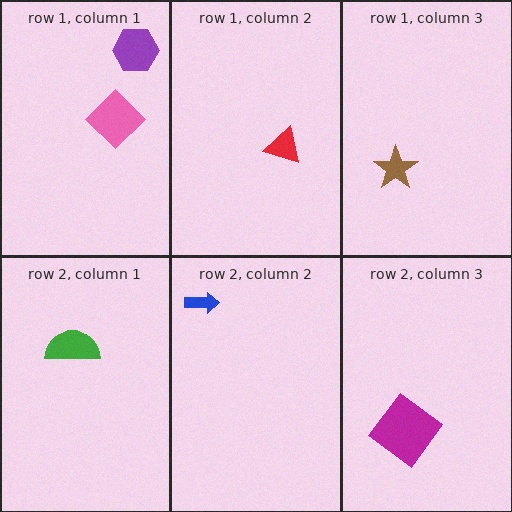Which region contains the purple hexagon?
The row 1, column 1 region.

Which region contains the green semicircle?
The row 2, column 1 region.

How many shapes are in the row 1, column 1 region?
2.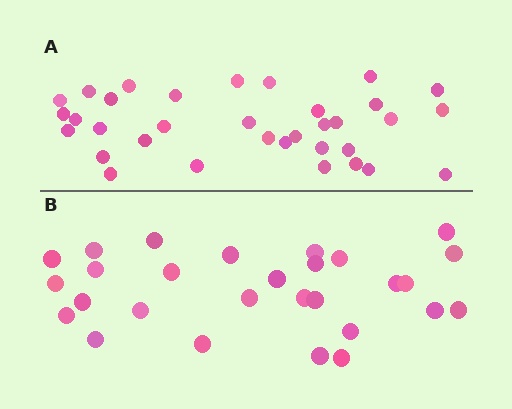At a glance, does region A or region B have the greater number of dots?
Region A (the top region) has more dots.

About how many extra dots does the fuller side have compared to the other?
Region A has about 6 more dots than region B.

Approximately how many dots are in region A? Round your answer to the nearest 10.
About 30 dots. (The exact count is 34, which rounds to 30.)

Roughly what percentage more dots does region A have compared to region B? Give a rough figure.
About 20% more.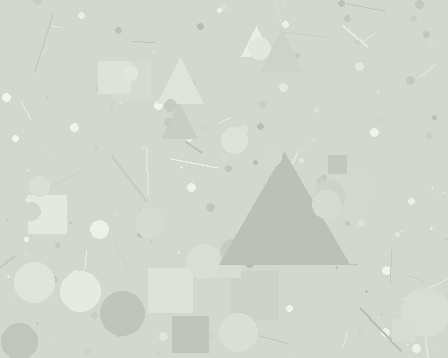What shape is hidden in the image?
A triangle is hidden in the image.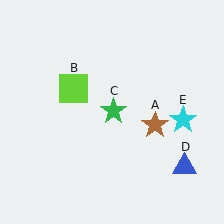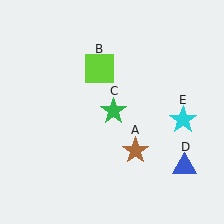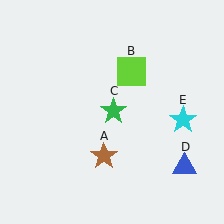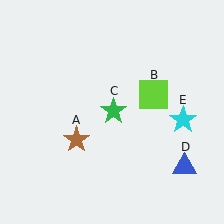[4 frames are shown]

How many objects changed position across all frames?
2 objects changed position: brown star (object A), lime square (object B).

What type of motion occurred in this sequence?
The brown star (object A), lime square (object B) rotated clockwise around the center of the scene.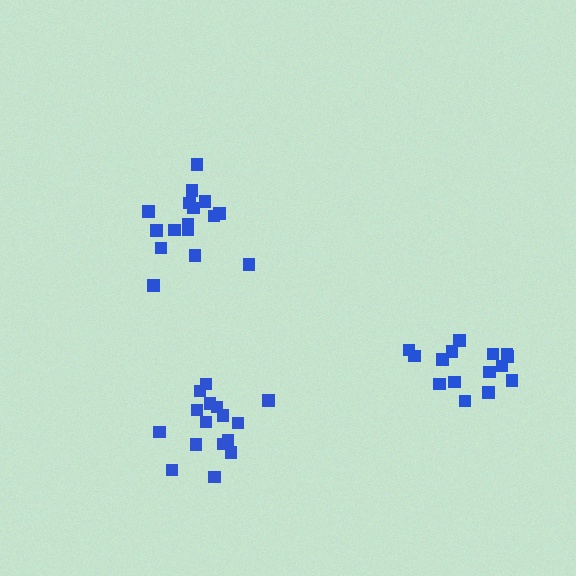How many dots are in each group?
Group 1: 16 dots, Group 2: 15 dots, Group 3: 16 dots (47 total).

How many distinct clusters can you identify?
There are 3 distinct clusters.